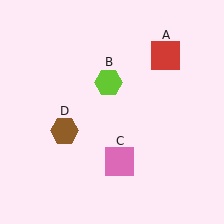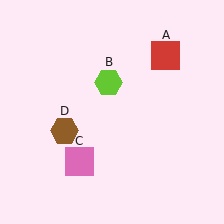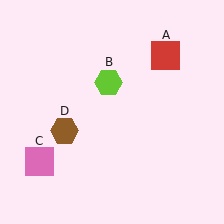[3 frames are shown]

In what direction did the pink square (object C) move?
The pink square (object C) moved left.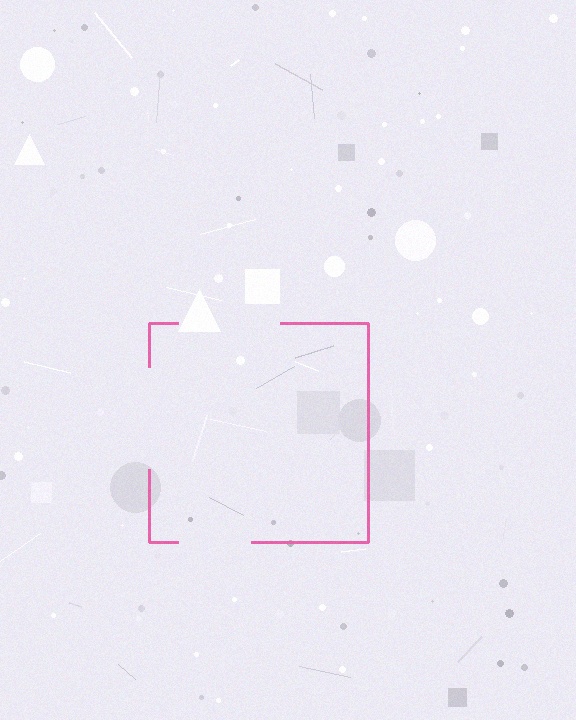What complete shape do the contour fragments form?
The contour fragments form a square.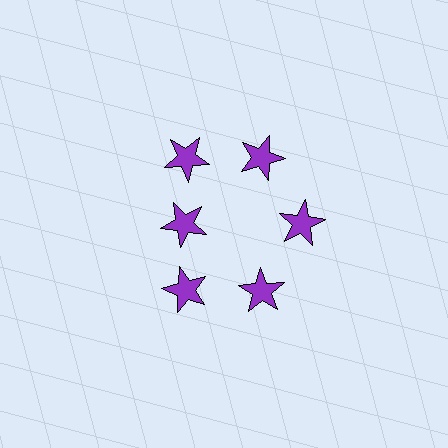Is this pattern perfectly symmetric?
No. The 6 purple stars are arranged in a ring, but one element near the 9 o'clock position is pulled inward toward the center, breaking the 6-fold rotational symmetry.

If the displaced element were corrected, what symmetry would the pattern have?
It would have 6-fold rotational symmetry — the pattern would map onto itself every 60 degrees.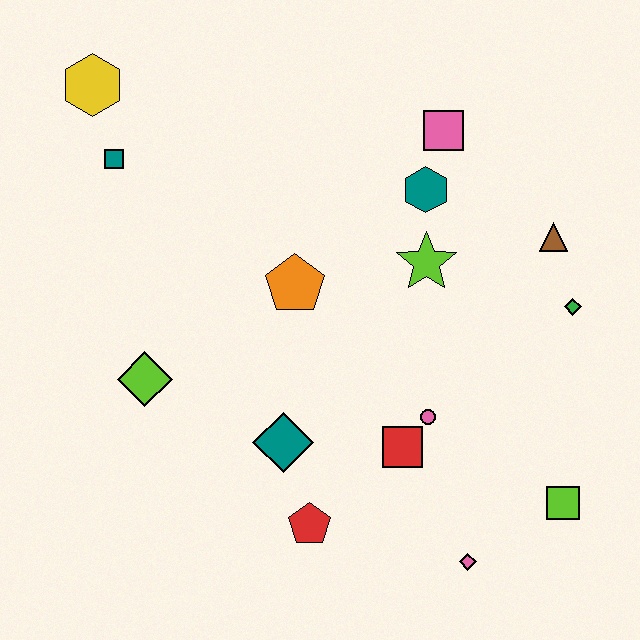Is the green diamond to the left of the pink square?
No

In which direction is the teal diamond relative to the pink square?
The teal diamond is below the pink square.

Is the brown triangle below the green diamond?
No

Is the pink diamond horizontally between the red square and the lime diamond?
No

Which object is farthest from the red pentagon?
The yellow hexagon is farthest from the red pentagon.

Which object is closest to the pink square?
The teal hexagon is closest to the pink square.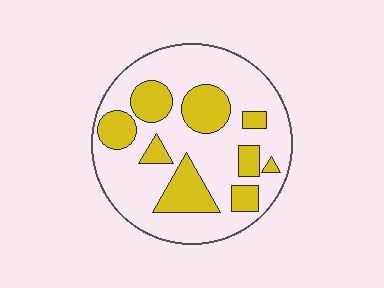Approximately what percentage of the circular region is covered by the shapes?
Approximately 30%.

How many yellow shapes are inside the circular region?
9.